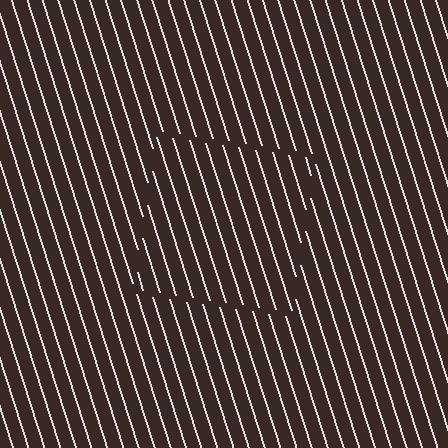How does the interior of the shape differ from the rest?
The interior of the shape contains the same grating, shifted by half a period — the contour is defined by the phase discontinuity where line-ends from the inner and outer gratings abut.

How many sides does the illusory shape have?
4 sides — the line-ends trace a square.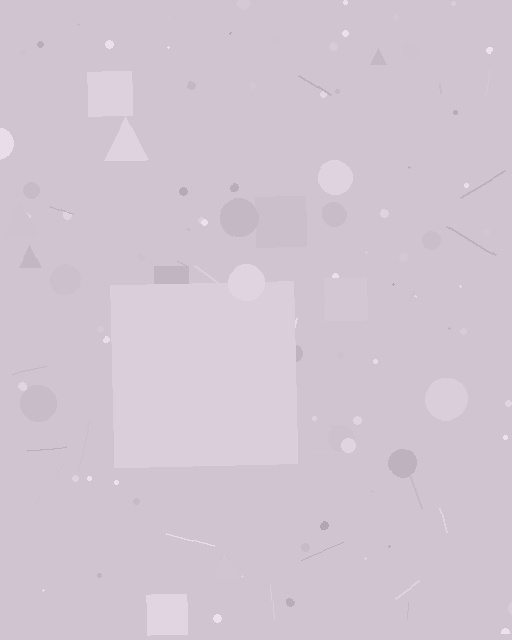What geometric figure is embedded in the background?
A square is embedded in the background.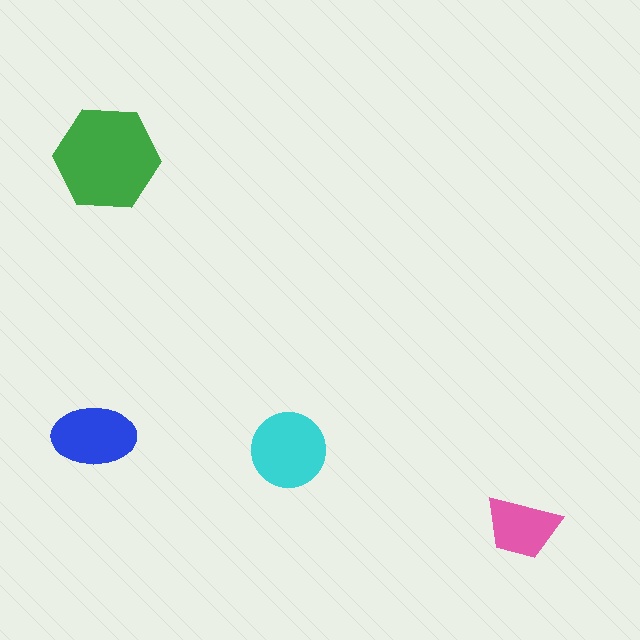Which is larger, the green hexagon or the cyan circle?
The green hexagon.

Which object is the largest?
The green hexagon.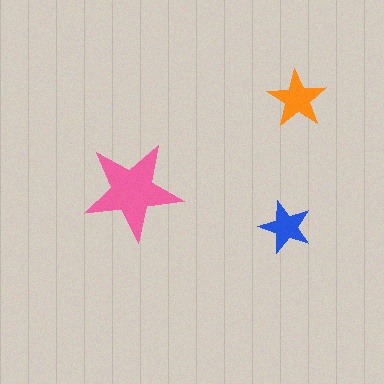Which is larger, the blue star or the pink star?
The pink one.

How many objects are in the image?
There are 3 objects in the image.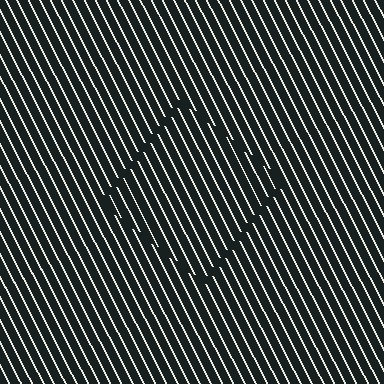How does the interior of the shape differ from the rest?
The interior of the shape contains the same grating, shifted by half a period — the contour is defined by the phase discontinuity where line-ends from the inner and outer gratings abut.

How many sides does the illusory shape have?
4 sides — the line-ends trace a square.